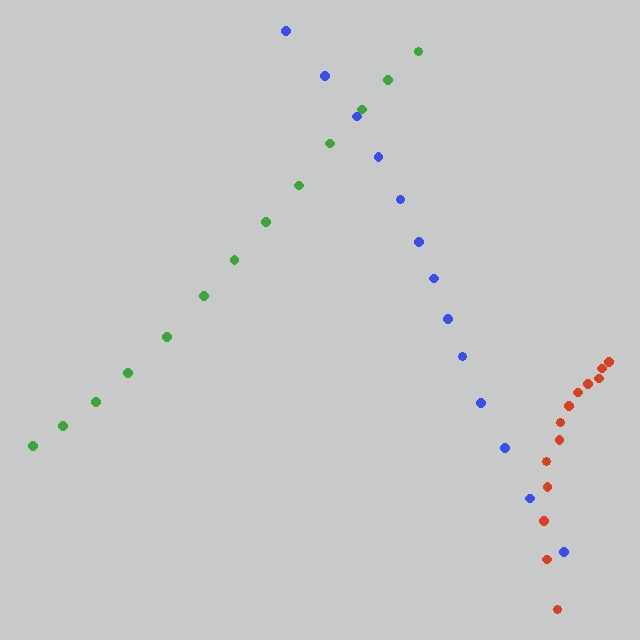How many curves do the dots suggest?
There are 3 distinct paths.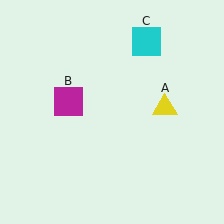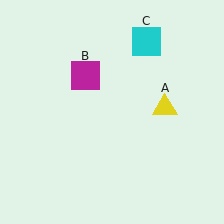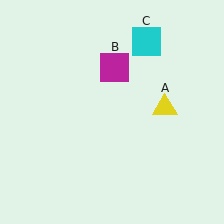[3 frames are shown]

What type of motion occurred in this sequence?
The magenta square (object B) rotated clockwise around the center of the scene.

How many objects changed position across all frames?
1 object changed position: magenta square (object B).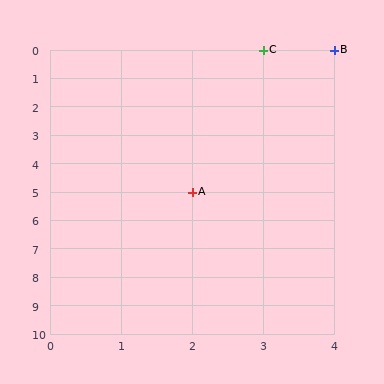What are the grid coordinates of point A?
Point A is at grid coordinates (2, 5).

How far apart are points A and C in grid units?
Points A and C are 1 column and 5 rows apart (about 5.1 grid units diagonally).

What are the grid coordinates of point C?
Point C is at grid coordinates (3, 0).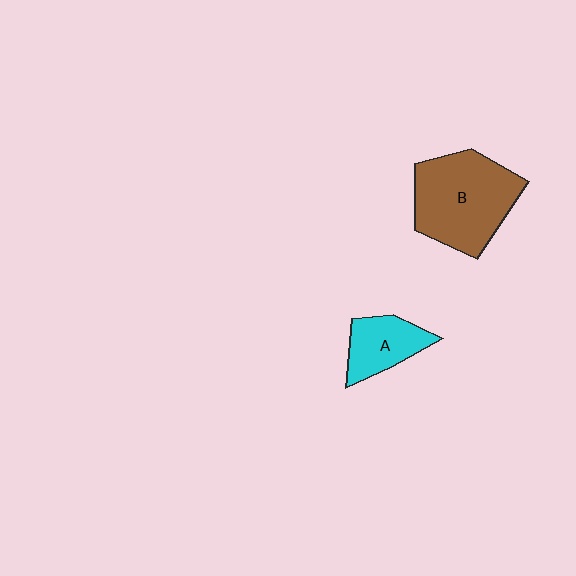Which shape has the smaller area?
Shape A (cyan).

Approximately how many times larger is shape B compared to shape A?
Approximately 2.1 times.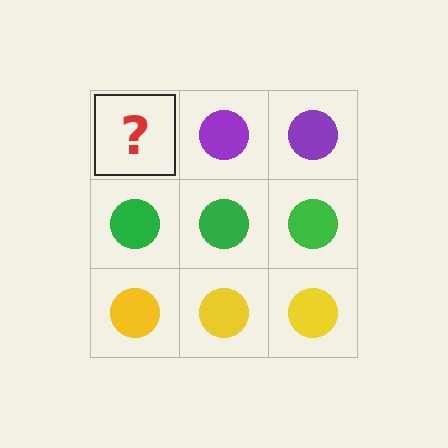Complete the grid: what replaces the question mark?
The question mark should be replaced with a purple circle.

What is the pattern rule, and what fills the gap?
The rule is that each row has a consistent color. The gap should be filled with a purple circle.